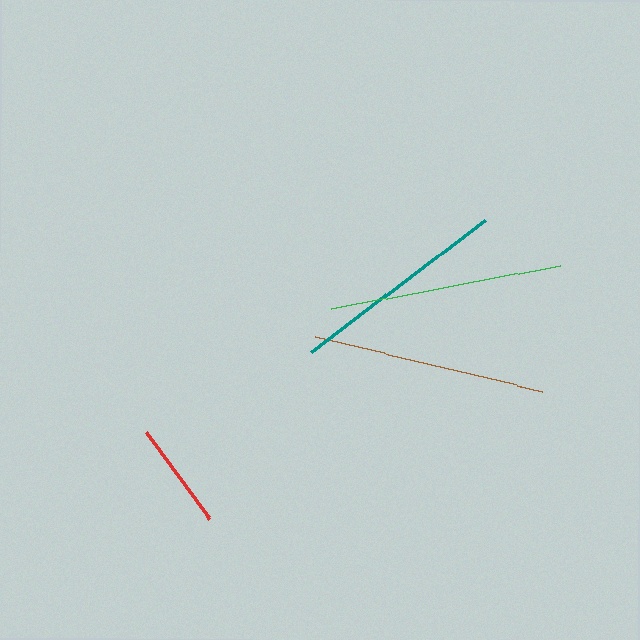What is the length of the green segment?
The green segment is approximately 234 pixels long.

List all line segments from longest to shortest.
From longest to shortest: brown, green, teal, red.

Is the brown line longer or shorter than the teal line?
The brown line is longer than the teal line.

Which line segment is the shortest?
The red line is the shortest at approximately 108 pixels.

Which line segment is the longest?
The brown line is the longest at approximately 235 pixels.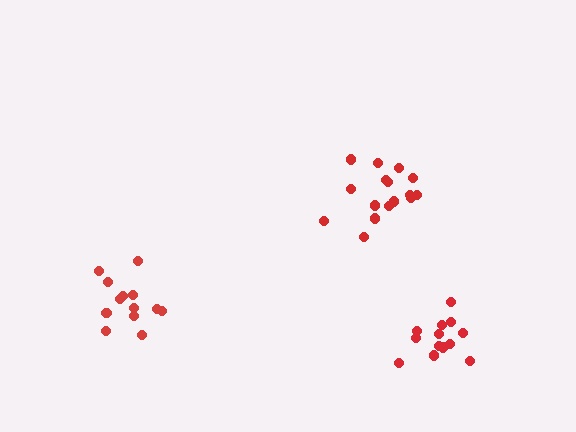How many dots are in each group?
Group 1: 13 dots, Group 2: 16 dots, Group 3: 13 dots (42 total).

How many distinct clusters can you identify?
There are 3 distinct clusters.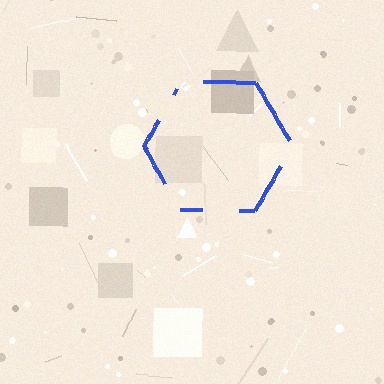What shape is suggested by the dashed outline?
The dashed outline suggests a hexagon.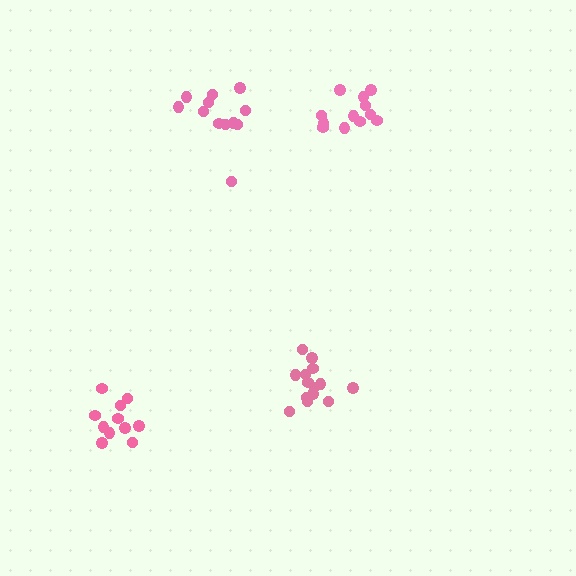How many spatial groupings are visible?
There are 4 spatial groupings.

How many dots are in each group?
Group 1: 12 dots, Group 2: 14 dots, Group 3: 12 dots, Group 4: 11 dots (49 total).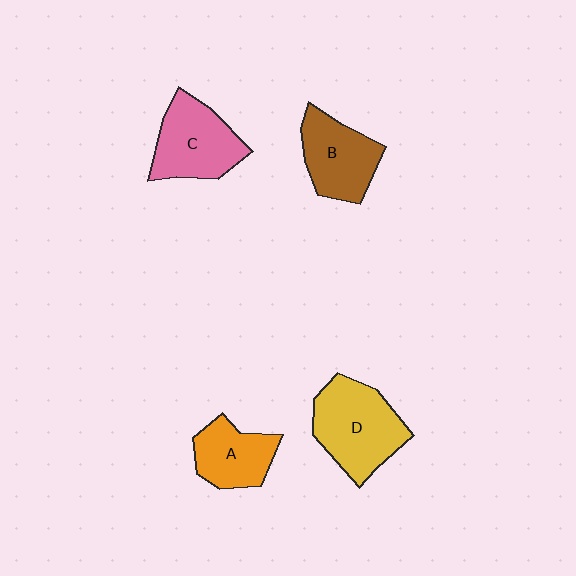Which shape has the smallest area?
Shape A (orange).